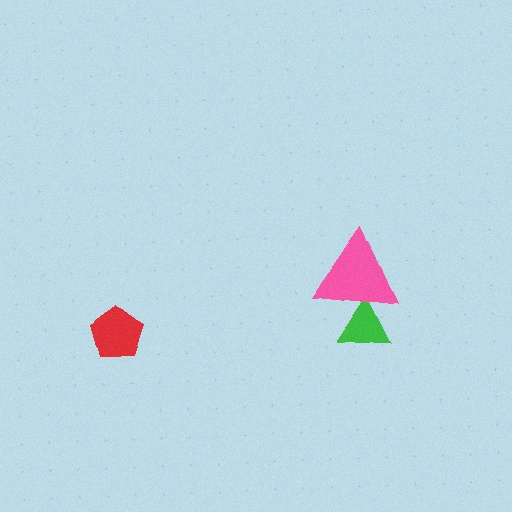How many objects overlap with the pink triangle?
1 object overlaps with the pink triangle.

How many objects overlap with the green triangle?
1 object overlaps with the green triangle.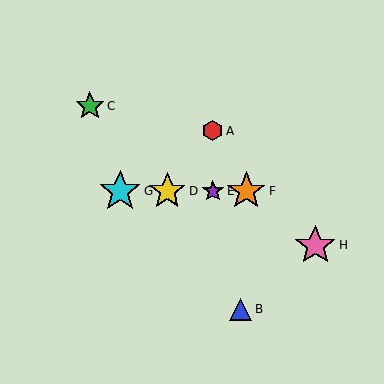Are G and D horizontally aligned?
Yes, both are at y≈191.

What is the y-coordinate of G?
Object G is at y≈191.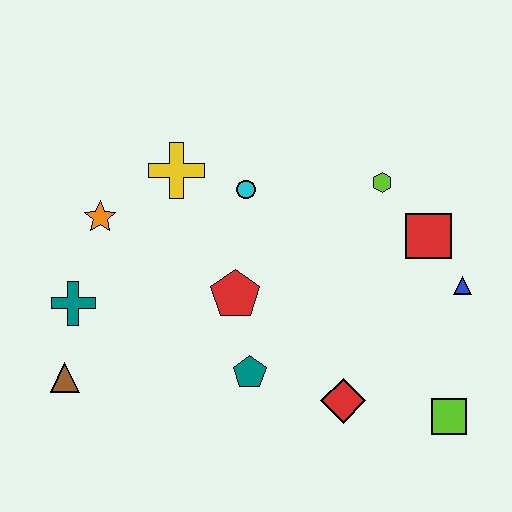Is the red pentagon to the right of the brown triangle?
Yes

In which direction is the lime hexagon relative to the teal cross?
The lime hexagon is to the right of the teal cross.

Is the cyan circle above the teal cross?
Yes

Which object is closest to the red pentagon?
The teal pentagon is closest to the red pentagon.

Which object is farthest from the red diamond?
The orange star is farthest from the red diamond.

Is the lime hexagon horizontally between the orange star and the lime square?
Yes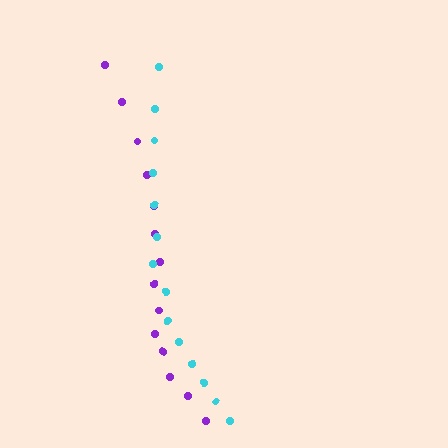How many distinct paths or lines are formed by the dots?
There are 2 distinct paths.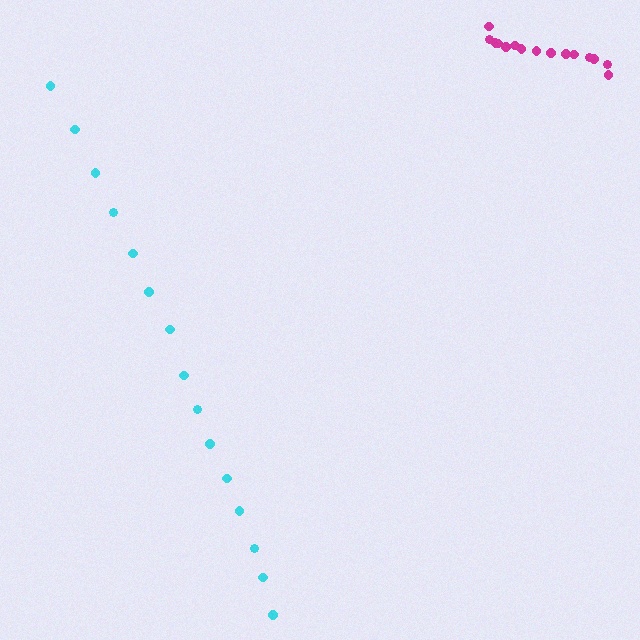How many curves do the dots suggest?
There are 2 distinct paths.